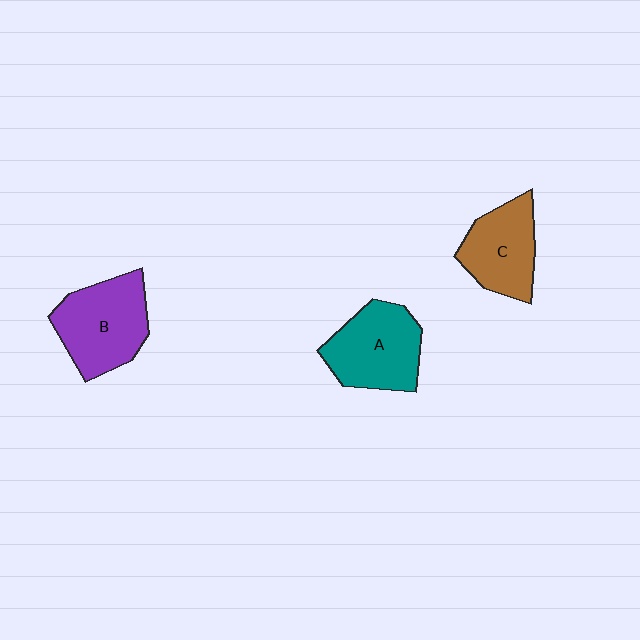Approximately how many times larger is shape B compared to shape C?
Approximately 1.2 times.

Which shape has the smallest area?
Shape C (brown).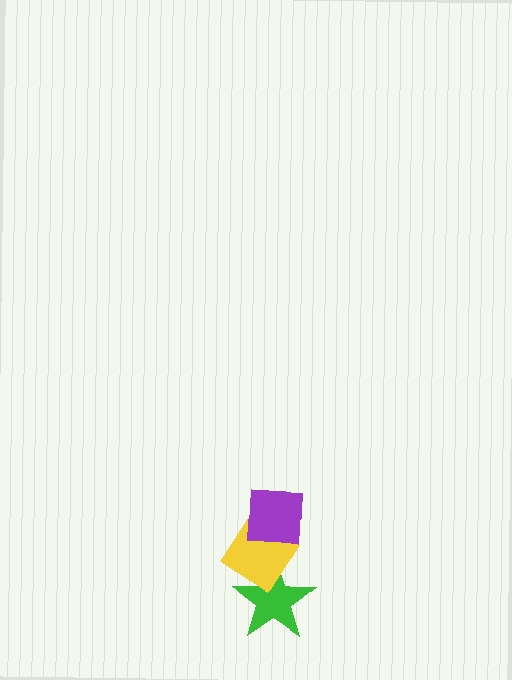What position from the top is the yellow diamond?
The yellow diamond is 2nd from the top.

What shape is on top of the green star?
The yellow diamond is on top of the green star.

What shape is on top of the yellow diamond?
The purple square is on top of the yellow diamond.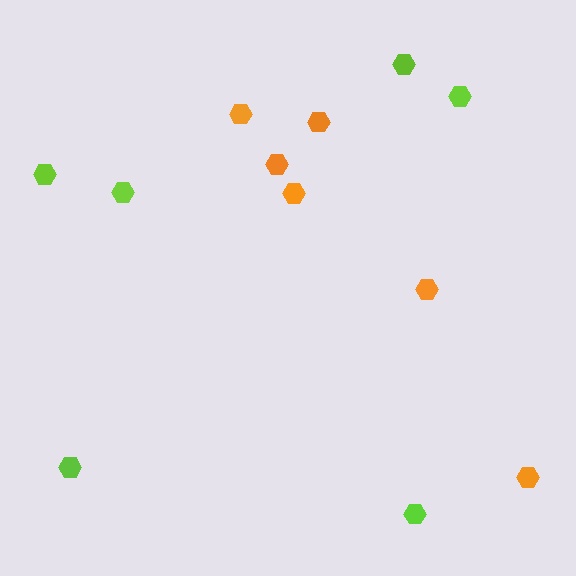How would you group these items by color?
There are 2 groups: one group of lime hexagons (6) and one group of orange hexagons (6).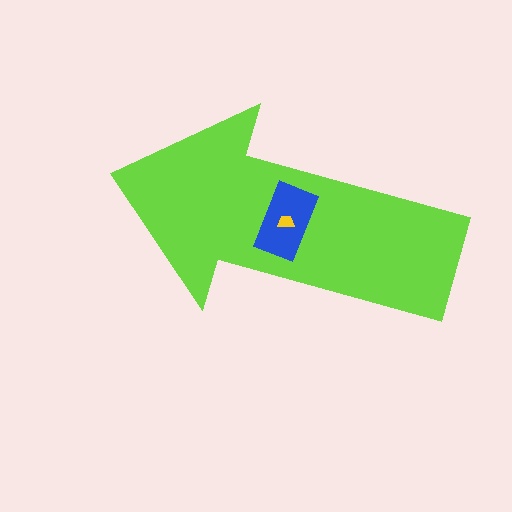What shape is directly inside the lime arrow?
The blue rectangle.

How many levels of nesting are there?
3.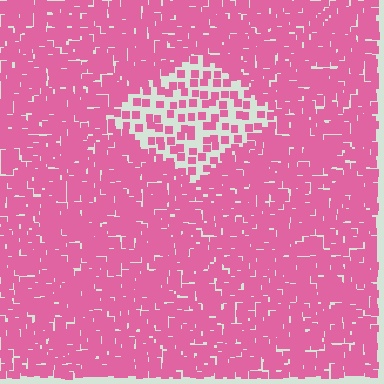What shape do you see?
I see a diamond.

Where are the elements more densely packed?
The elements are more densely packed outside the diamond boundary.